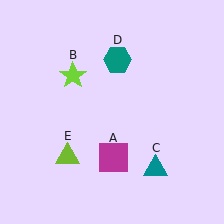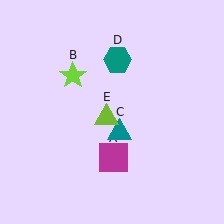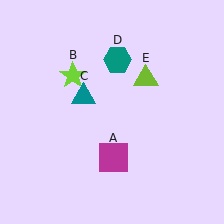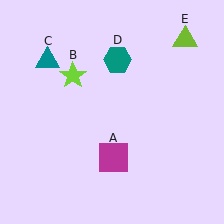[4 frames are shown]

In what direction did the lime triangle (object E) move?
The lime triangle (object E) moved up and to the right.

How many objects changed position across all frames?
2 objects changed position: teal triangle (object C), lime triangle (object E).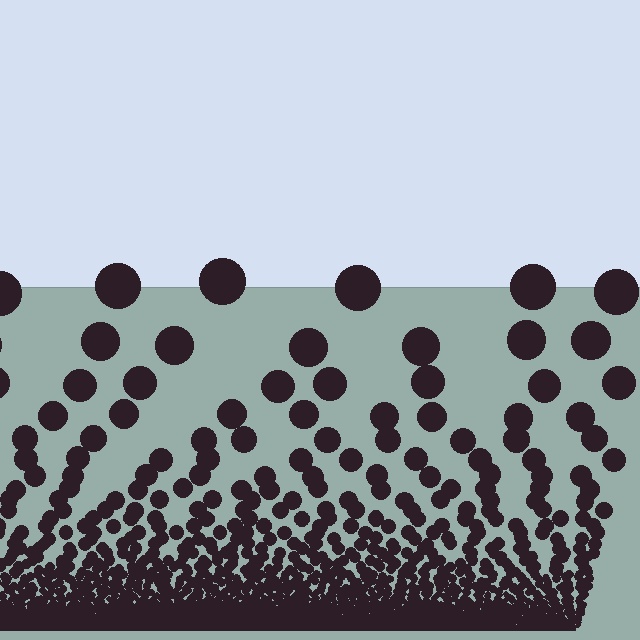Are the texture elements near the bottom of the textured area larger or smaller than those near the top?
Smaller. The gradient is inverted — elements near the bottom are smaller and denser.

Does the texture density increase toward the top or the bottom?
Density increases toward the bottom.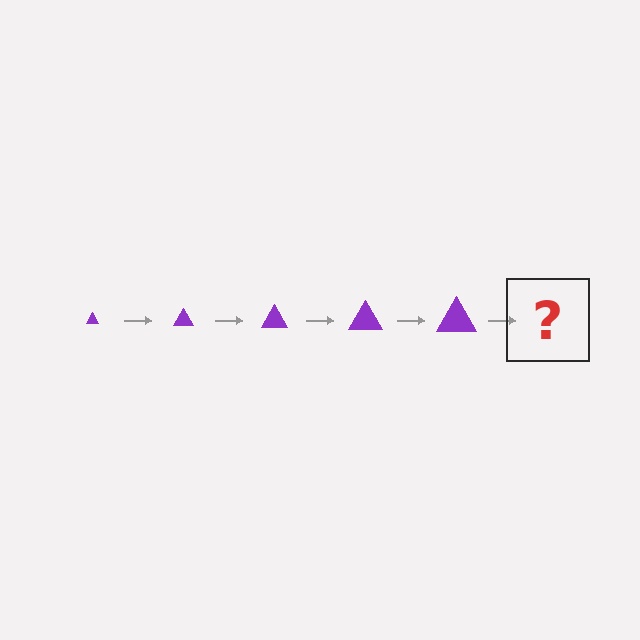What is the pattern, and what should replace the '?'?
The pattern is that the triangle gets progressively larger each step. The '?' should be a purple triangle, larger than the previous one.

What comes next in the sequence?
The next element should be a purple triangle, larger than the previous one.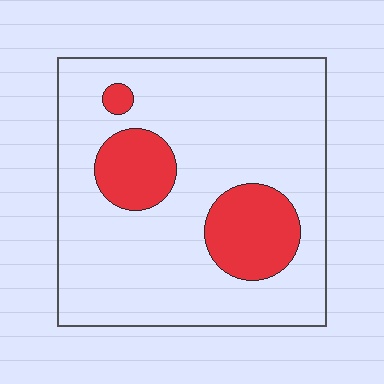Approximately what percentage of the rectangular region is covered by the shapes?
Approximately 20%.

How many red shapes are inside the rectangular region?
3.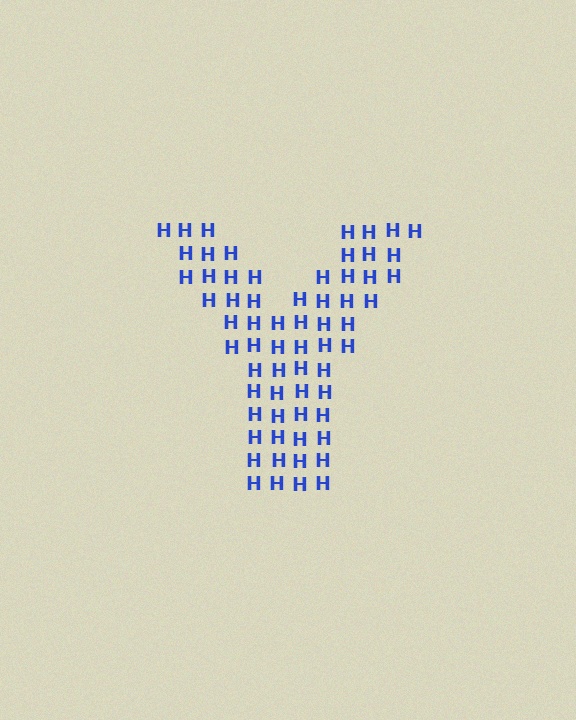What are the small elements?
The small elements are letter H's.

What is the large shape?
The large shape is the letter Y.